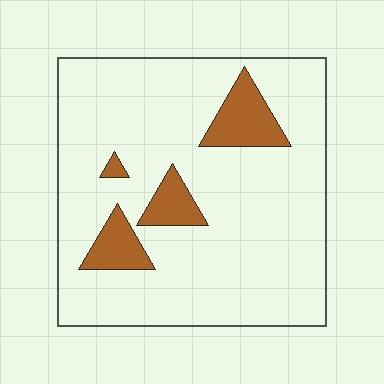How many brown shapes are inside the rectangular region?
4.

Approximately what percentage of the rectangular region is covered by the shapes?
Approximately 15%.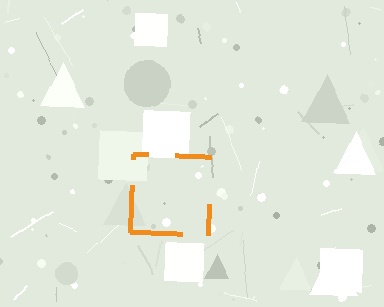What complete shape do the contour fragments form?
The contour fragments form a square.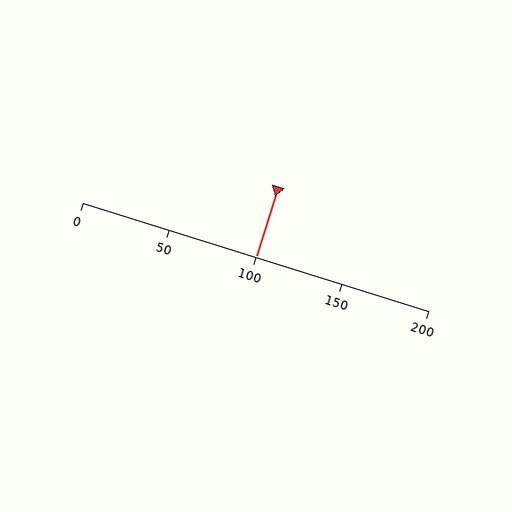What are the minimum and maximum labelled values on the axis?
The axis runs from 0 to 200.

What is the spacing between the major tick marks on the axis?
The major ticks are spaced 50 apart.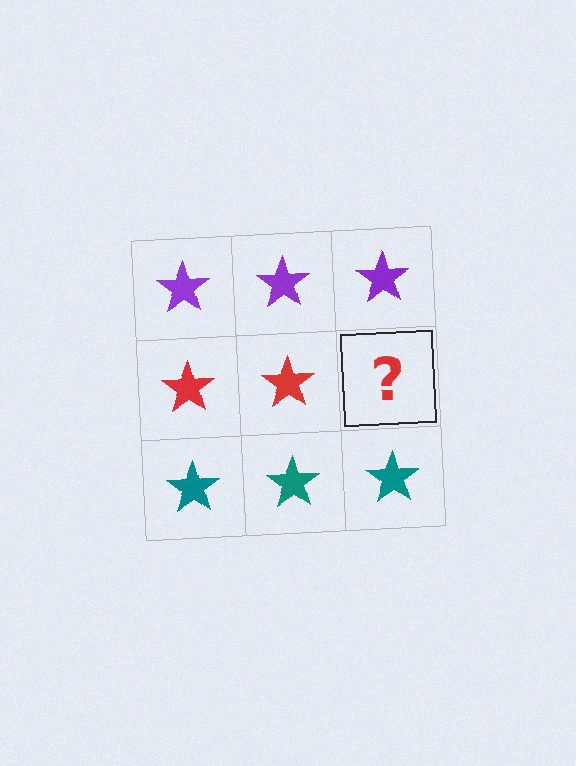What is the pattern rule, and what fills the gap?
The rule is that each row has a consistent color. The gap should be filled with a red star.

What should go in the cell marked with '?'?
The missing cell should contain a red star.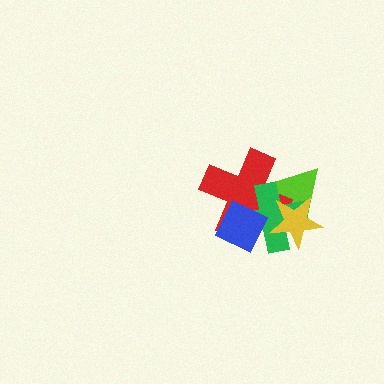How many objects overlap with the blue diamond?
2 objects overlap with the blue diamond.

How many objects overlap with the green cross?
4 objects overlap with the green cross.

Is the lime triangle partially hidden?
Yes, it is partially covered by another shape.